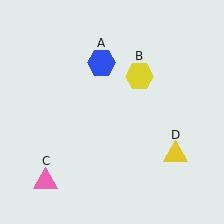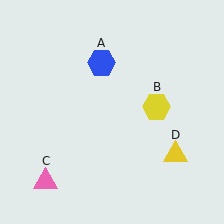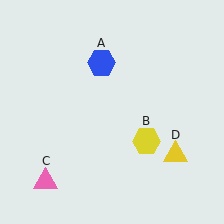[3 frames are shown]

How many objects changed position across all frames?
1 object changed position: yellow hexagon (object B).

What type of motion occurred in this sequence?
The yellow hexagon (object B) rotated clockwise around the center of the scene.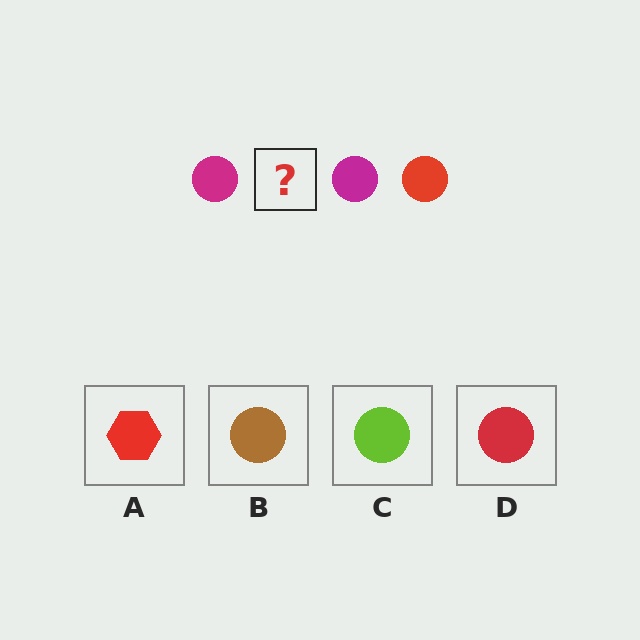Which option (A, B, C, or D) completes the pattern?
D.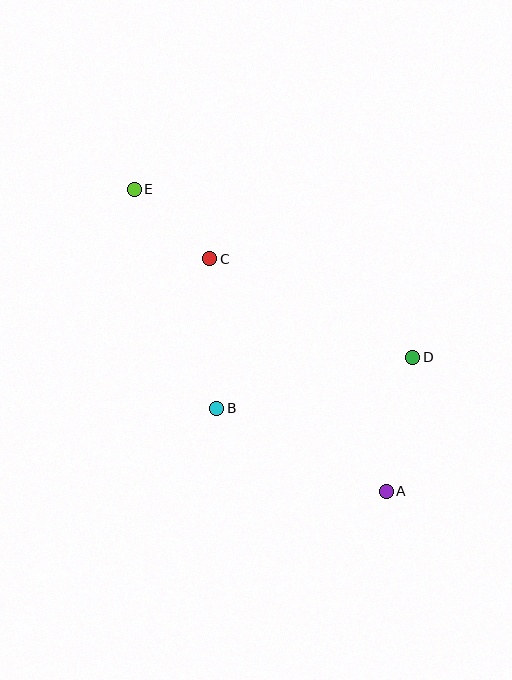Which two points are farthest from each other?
Points A and E are farthest from each other.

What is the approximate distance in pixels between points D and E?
The distance between D and E is approximately 325 pixels.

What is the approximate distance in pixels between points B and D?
The distance between B and D is approximately 203 pixels.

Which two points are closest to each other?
Points C and E are closest to each other.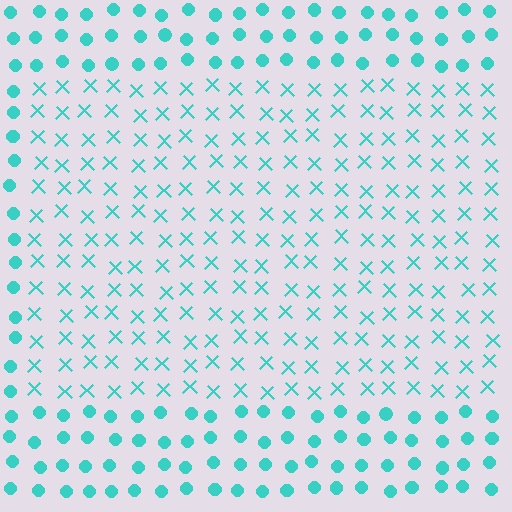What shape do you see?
I see a rectangle.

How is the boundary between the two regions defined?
The boundary is defined by a change in element shape: X marks inside vs. circles outside. All elements share the same color and spacing.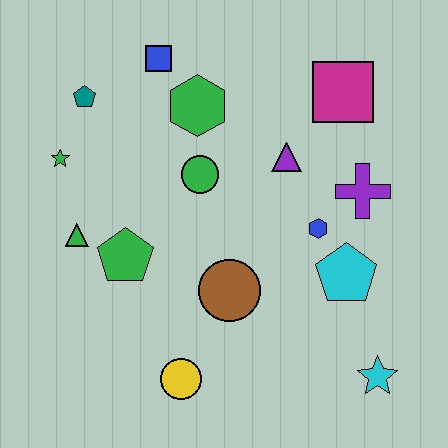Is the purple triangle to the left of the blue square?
No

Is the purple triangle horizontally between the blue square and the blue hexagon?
Yes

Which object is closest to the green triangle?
The green pentagon is closest to the green triangle.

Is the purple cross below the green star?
Yes